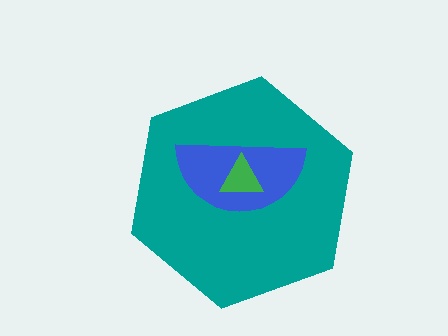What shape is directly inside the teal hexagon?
The blue semicircle.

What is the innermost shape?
The green triangle.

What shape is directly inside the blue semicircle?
The green triangle.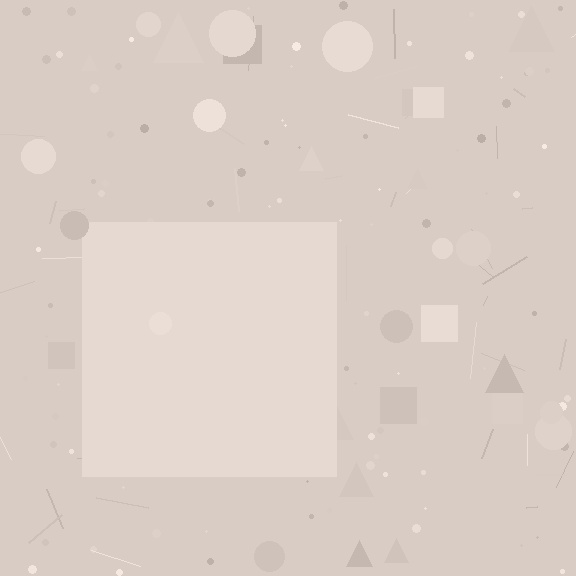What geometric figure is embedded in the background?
A square is embedded in the background.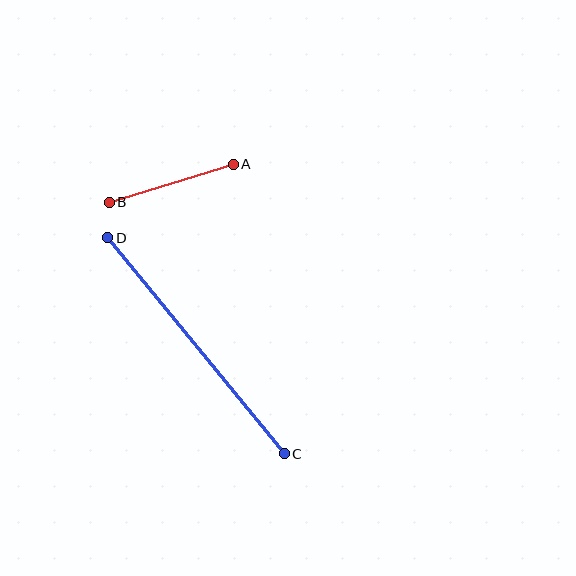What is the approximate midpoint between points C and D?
The midpoint is at approximately (196, 346) pixels.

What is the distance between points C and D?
The distance is approximately 279 pixels.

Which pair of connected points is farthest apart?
Points C and D are farthest apart.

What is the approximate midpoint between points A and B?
The midpoint is at approximately (171, 183) pixels.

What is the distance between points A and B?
The distance is approximately 130 pixels.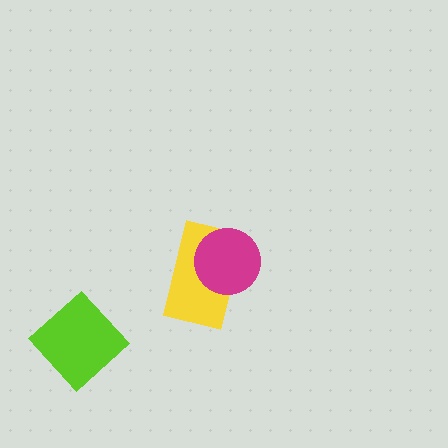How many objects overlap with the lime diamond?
0 objects overlap with the lime diamond.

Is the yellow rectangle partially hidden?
Yes, it is partially covered by another shape.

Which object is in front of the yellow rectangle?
The magenta circle is in front of the yellow rectangle.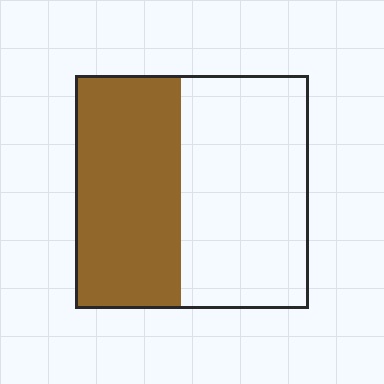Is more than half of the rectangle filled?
No.